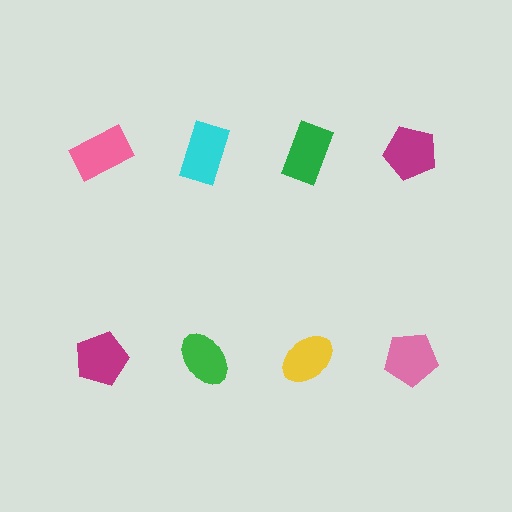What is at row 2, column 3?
A yellow ellipse.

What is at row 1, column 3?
A green rectangle.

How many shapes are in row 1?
4 shapes.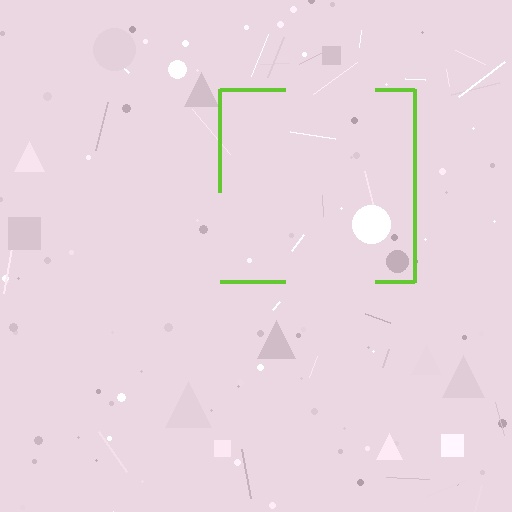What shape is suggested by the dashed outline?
The dashed outline suggests a square.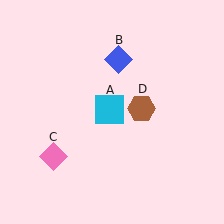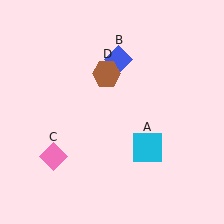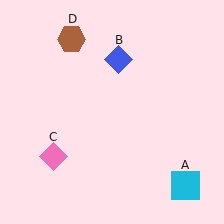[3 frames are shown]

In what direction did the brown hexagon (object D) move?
The brown hexagon (object D) moved up and to the left.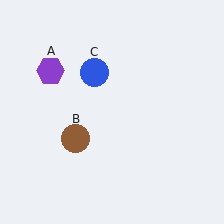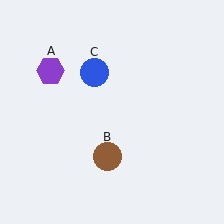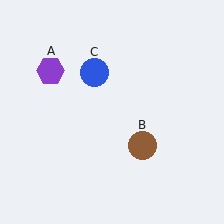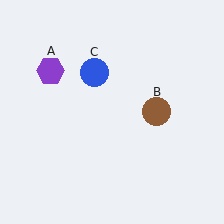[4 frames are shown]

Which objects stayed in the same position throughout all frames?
Purple hexagon (object A) and blue circle (object C) remained stationary.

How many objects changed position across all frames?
1 object changed position: brown circle (object B).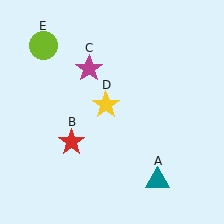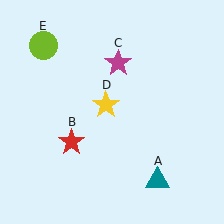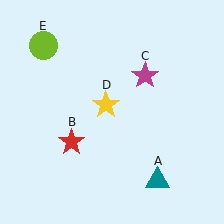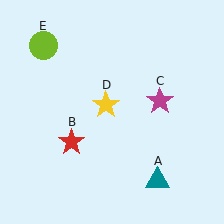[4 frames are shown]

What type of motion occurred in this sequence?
The magenta star (object C) rotated clockwise around the center of the scene.